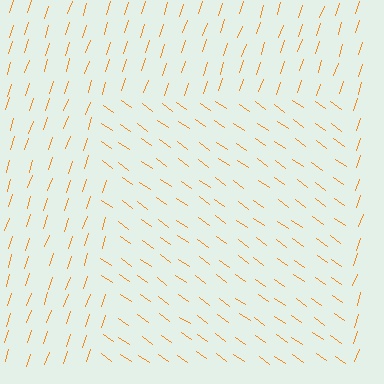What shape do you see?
I see a rectangle.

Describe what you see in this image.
The image is filled with small orange line segments. A rectangle region in the image has lines oriented differently from the surrounding lines, creating a visible texture boundary.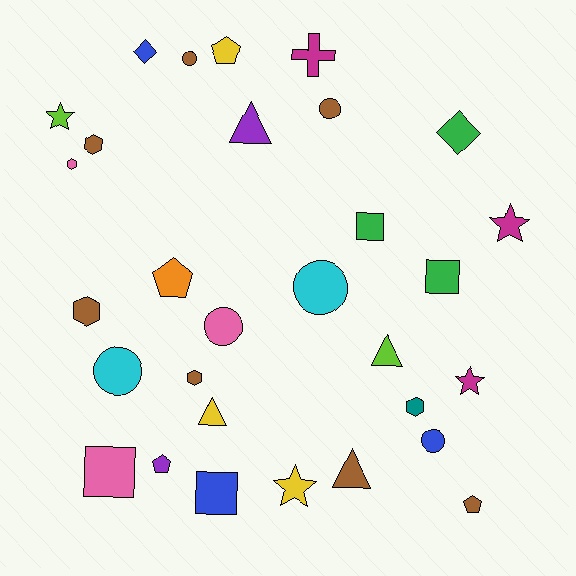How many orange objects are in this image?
There is 1 orange object.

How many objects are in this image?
There are 30 objects.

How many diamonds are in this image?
There are 2 diamonds.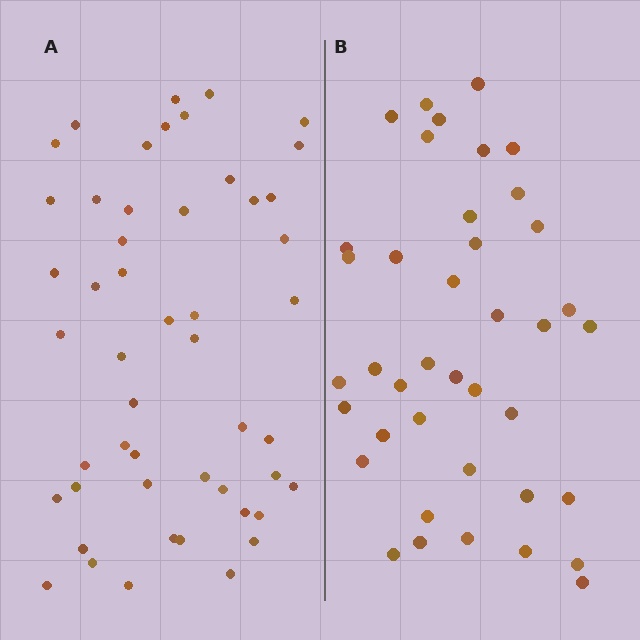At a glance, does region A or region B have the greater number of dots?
Region A (the left region) has more dots.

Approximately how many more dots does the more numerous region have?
Region A has roughly 10 or so more dots than region B.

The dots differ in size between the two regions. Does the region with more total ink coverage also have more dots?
No. Region B has more total ink coverage because its dots are larger, but region A actually contains more individual dots. Total area can be misleading — the number of items is what matters here.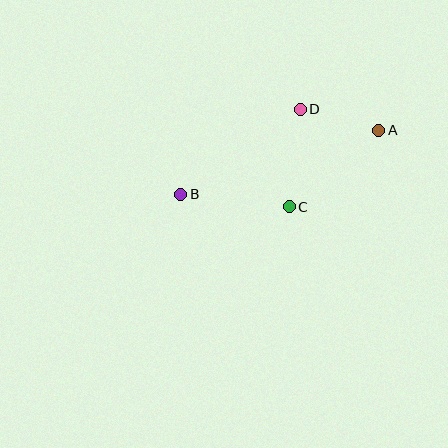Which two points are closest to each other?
Points A and D are closest to each other.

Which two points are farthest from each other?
Points A and B are farthest from each other.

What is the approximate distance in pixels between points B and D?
The distance between B and D is approximately 147 pixels.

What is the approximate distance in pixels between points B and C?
The distance between B and C is approximately 109 pixels.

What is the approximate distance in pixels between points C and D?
The distance between C and D is approximately 98 pixels.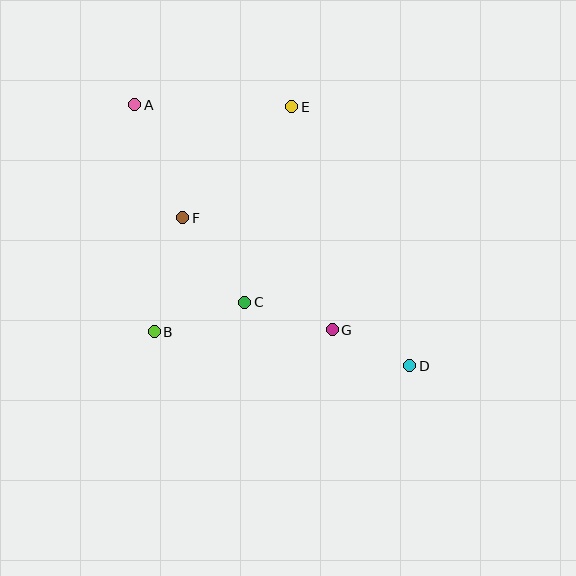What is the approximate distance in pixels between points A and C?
The distance between A and C is approximately 226 pixels.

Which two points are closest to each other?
Points D and G are closest to each other.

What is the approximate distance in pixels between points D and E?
The distance between D and E is approximately 285 pixels.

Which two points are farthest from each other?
Points A and D are farthest from each other.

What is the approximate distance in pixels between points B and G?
The distance between B and G is approximately 178 pixels.